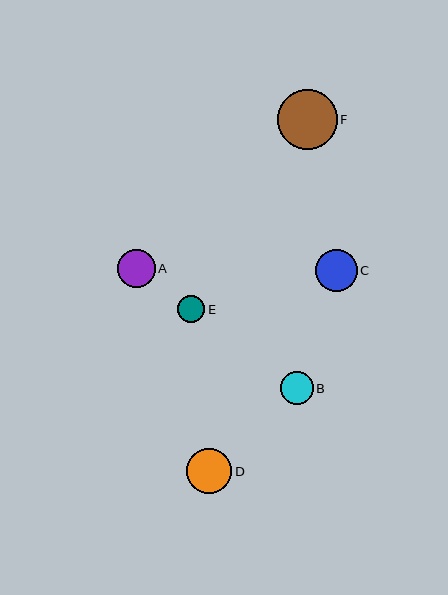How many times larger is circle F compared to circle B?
Circle F is approximately 1.8 times the size of circle B.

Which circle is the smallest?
Circle E is the smallest with a size of approximately 28 pixels.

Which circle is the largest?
Circle F is the largest with a size of approximately 60 pixels.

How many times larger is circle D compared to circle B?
Circle D is approximately 1.4 times the size of circle B.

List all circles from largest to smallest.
From largest to smallest: F, D, C, A, B, E.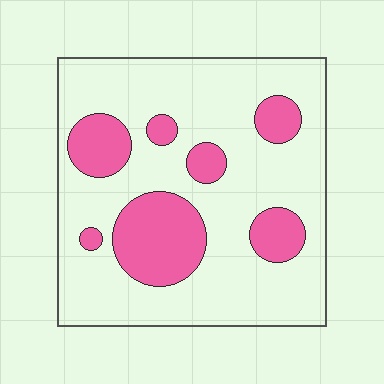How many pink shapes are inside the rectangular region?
7.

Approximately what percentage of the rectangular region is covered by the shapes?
Approximately 25%.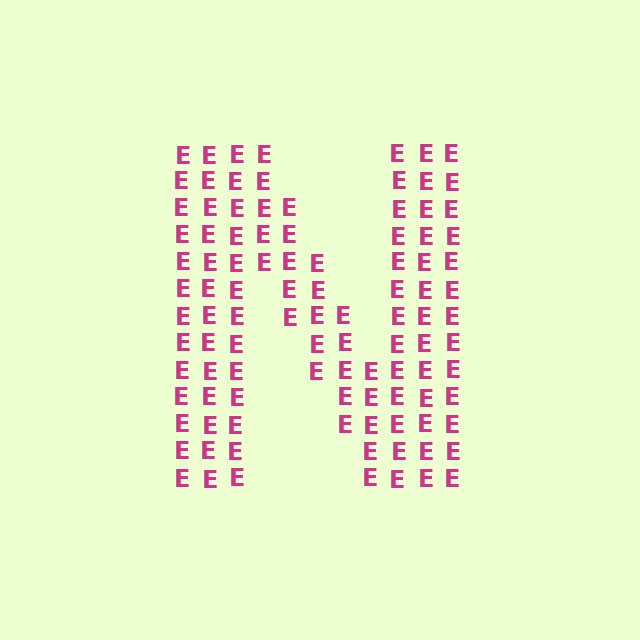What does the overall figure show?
The overall figure shows the letter N.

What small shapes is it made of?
It is made of small letter E's.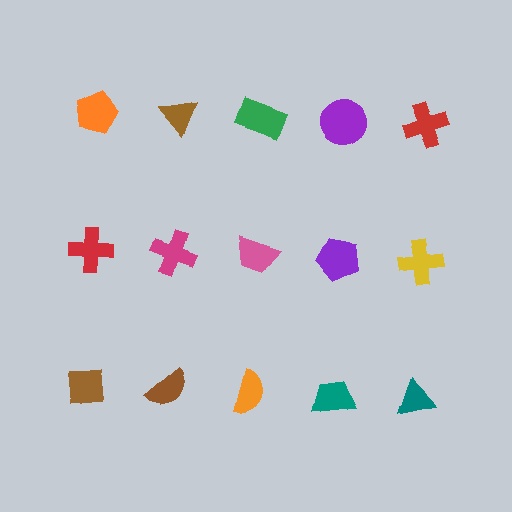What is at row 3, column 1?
A brown square.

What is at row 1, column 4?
A purple circle.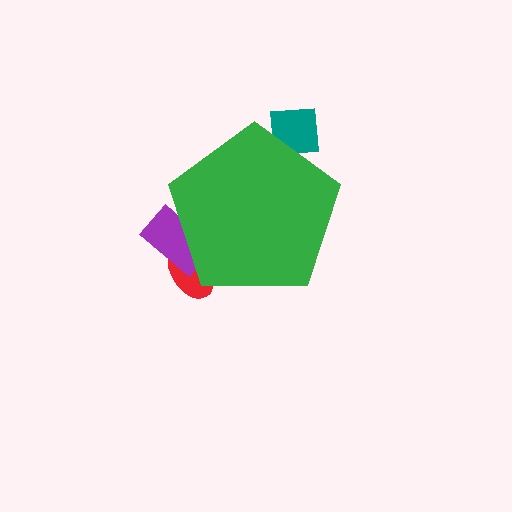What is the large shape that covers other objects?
A green pentagon.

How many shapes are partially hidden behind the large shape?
3 shapes are partially hidden.